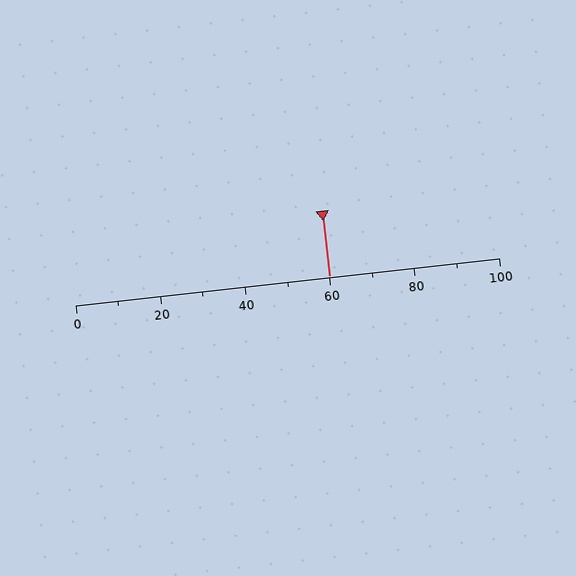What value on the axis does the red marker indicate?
The marker indicates approximately 60.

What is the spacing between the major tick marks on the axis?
The major ticks are spaced 20 apart.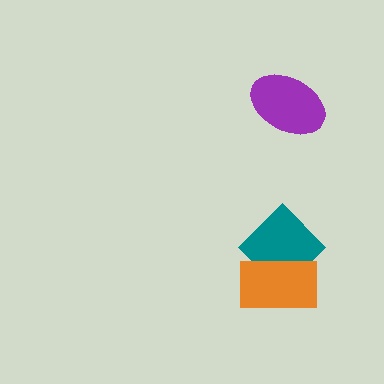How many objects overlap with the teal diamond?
1 object overlaps with the teal diamond.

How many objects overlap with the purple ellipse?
0 objects overlap with the purple ellipse.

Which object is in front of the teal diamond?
The orange rectangle is in front of the teal diamond.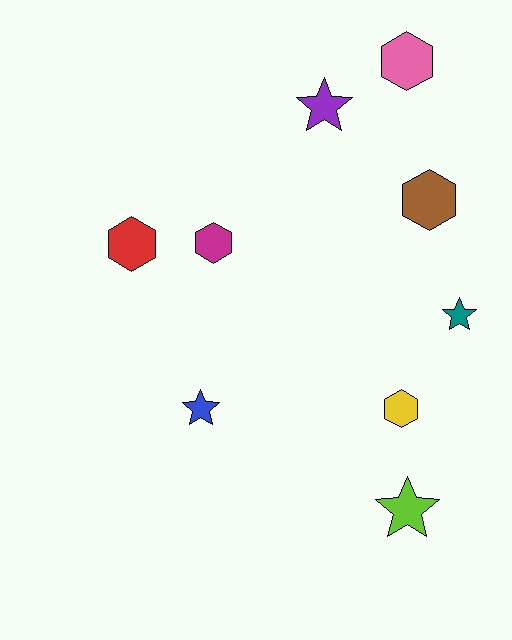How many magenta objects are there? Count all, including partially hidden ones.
There is 1 magenta object.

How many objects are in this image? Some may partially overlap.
There are 9 objects.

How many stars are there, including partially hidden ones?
There are 4 stars.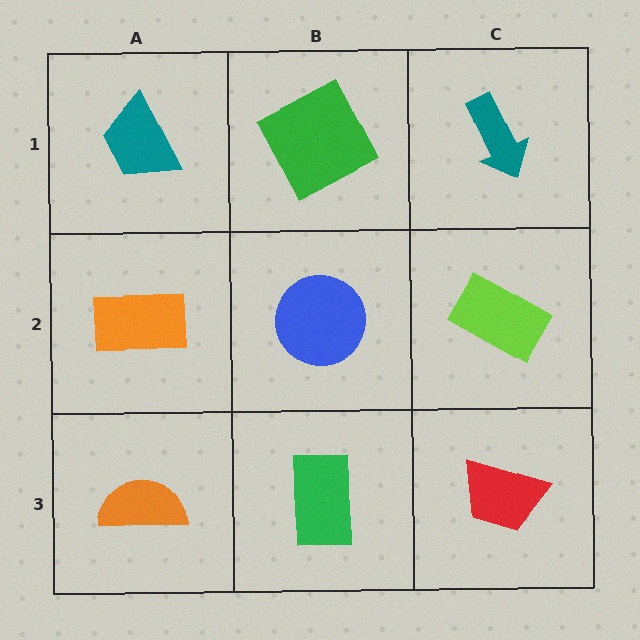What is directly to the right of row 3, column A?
A green rectangle.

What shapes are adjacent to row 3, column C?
A lime rectangle (row 2, column C), a green rectangle (row 3, column B).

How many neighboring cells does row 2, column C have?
3.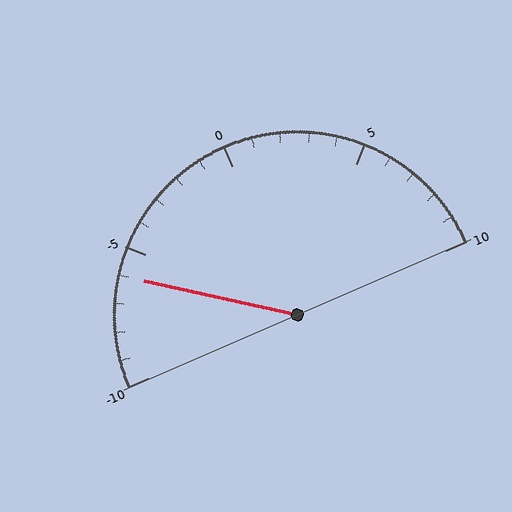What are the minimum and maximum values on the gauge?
The gauge ranges from -10 to 10.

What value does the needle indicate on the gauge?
The needle indicates approximately -6.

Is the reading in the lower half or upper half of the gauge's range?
The reading is in the lower half of the range (-10 to 10).